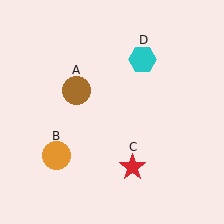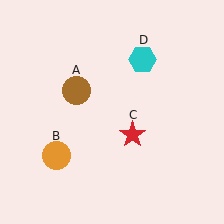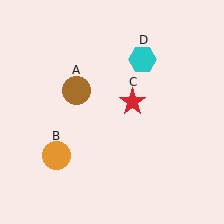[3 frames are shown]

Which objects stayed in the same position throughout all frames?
Brown circle (object A) and orange circle (object B) and cyan hexagon (object D) remained stationary.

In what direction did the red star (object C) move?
The red star (object C) moved up.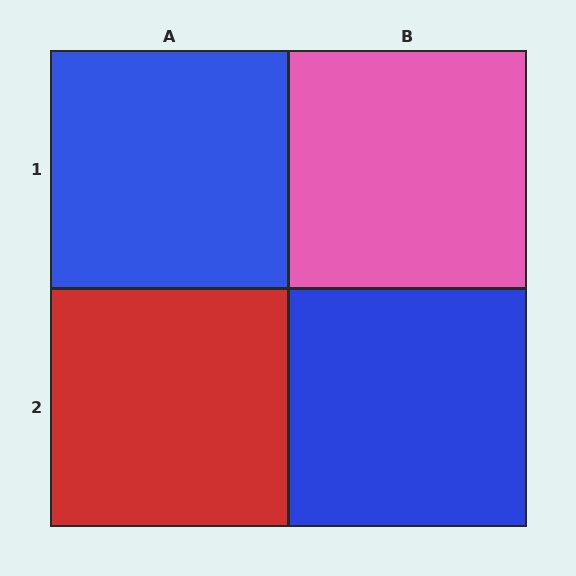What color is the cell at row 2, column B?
Blue.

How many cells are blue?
2 cells are blue.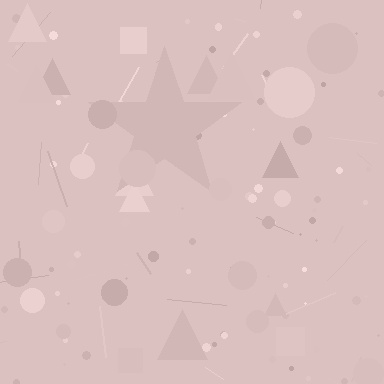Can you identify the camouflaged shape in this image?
The camouflaged shape is a star.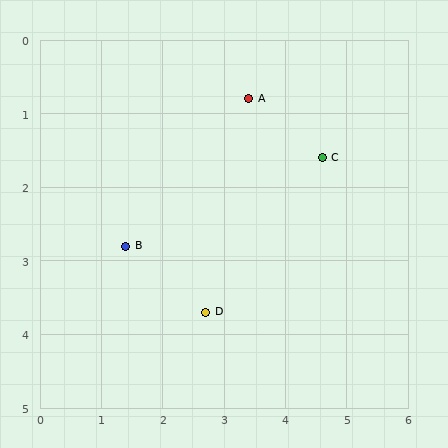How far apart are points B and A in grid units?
Points B and A are about 2.8 grid units apart.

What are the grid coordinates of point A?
Point A is at approximately (3.4, 0.8).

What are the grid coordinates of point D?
Point D is at approximately (2.7, 3.7).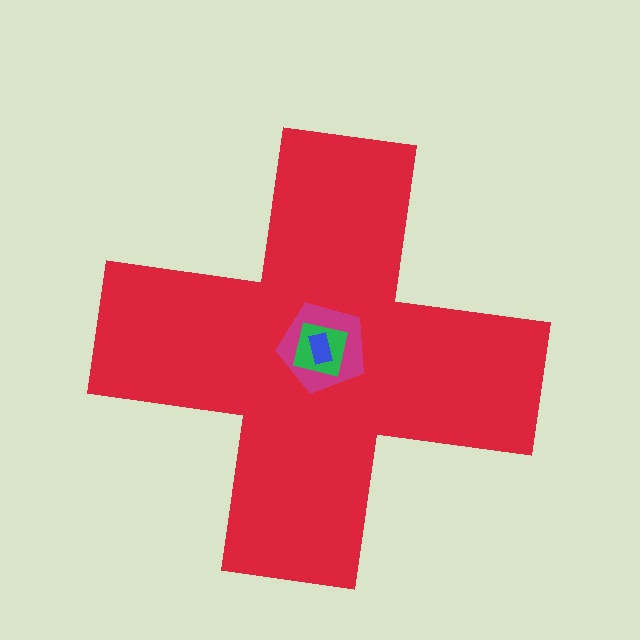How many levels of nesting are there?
4.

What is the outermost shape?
The red cross.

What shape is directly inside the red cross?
The magenta pentagon.